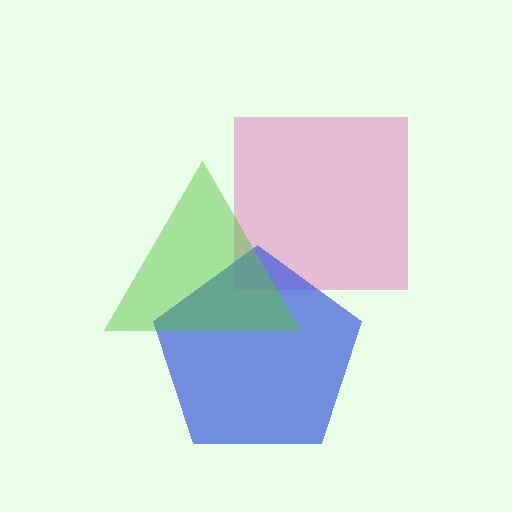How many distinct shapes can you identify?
There are 3 distinct shapes: a pink square, a blue pentagon, a lime triangle.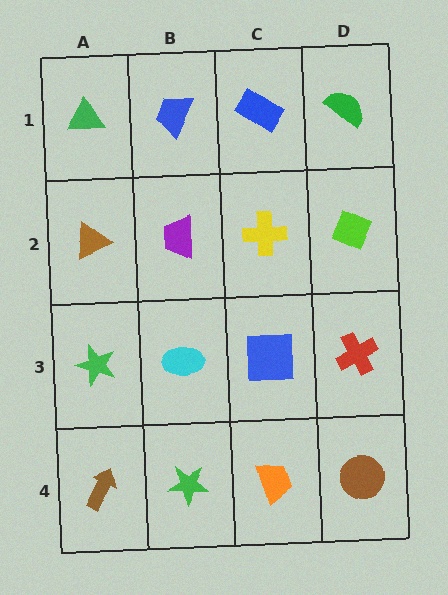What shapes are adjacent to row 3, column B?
A purple trapezoid (row 2, column B), a green star (row 4, column B), a green star (row 3, column A), a blue square (row 3, column C).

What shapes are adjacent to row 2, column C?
A blue rectangle (row 1, column C), a blue square (row 3, column C), a purple trapezoid (row 2, column B), a lime diamond (row 2, column D).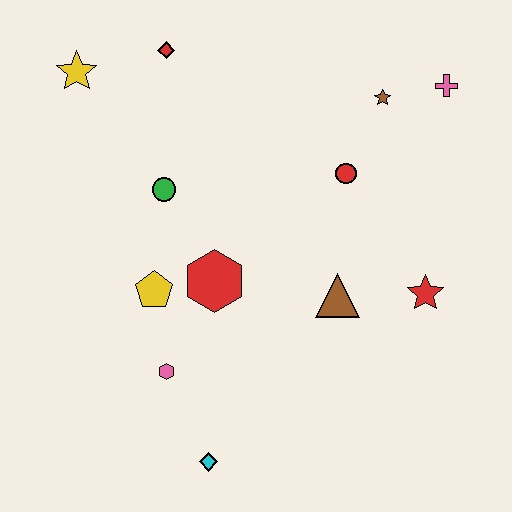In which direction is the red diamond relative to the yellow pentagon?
The red diamond is above the yellow pentagon.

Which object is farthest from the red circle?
The cyan diamond is farthest from the red circle.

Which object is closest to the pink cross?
The brown star is closest to the pink cross.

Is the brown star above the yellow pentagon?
Yes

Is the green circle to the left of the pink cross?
Yes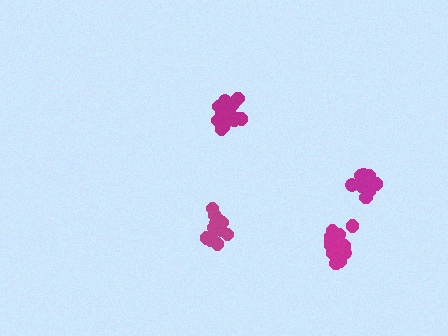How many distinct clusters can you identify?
There are 4 distinct clusters.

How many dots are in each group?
Group 1: 16 dots, Group 2: 20 dots, Group 3: 16 dots, Group 4: 18 dots (70 total).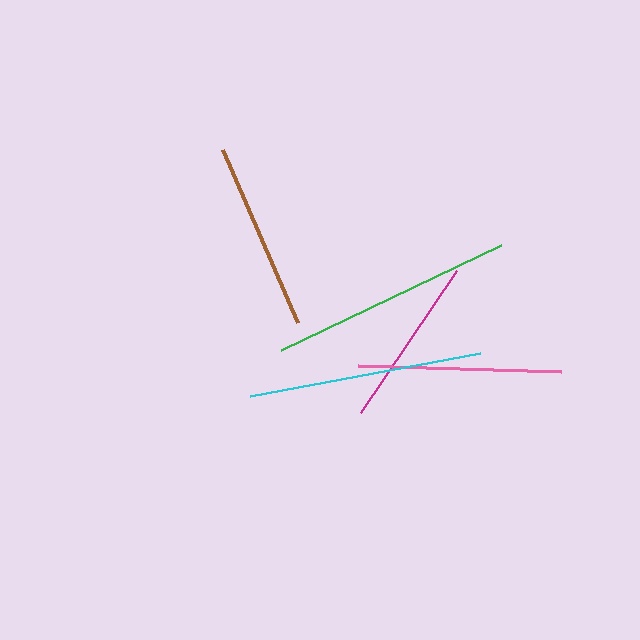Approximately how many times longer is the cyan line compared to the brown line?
The cyan line is approximately 1.2 times the length of the brown line.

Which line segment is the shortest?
The magenta line is the shortest at approximately 171 pixels.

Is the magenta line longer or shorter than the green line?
The green line is longer than the magenta line.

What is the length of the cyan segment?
The cyan segment is approximately 234 pixels long.